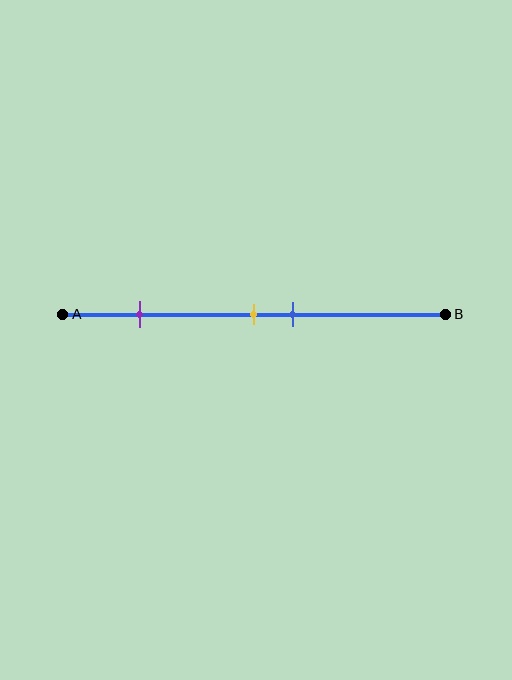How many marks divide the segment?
There are 3 marks dividing the segment.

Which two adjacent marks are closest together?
The yellow and blue marks are the closest adjacent pair.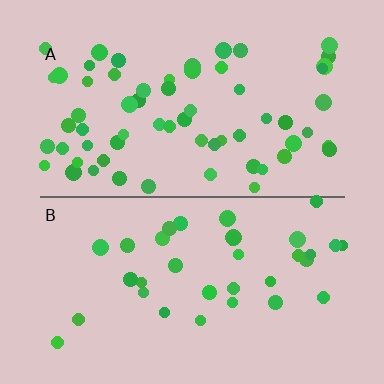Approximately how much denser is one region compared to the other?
Approximately 1.8× — region A over region B.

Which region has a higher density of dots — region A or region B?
A (the top).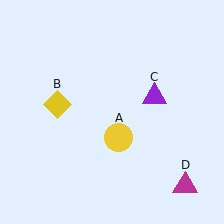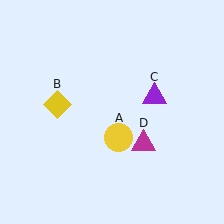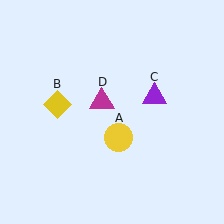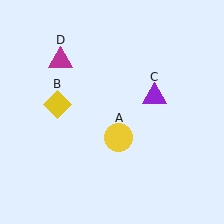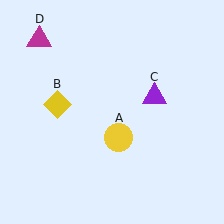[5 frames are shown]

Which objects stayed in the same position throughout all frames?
Yellow circle (object A) and yellow diamond (object B) and purple triangle (object C) remained stationary.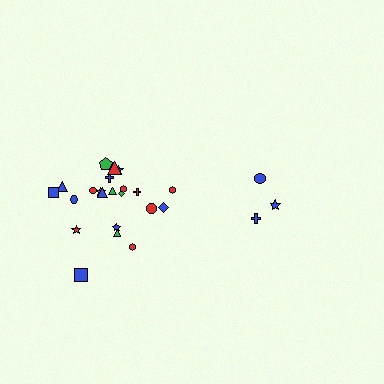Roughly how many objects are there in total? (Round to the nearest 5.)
Roughly 25 objects in total.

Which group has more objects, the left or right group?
The left group.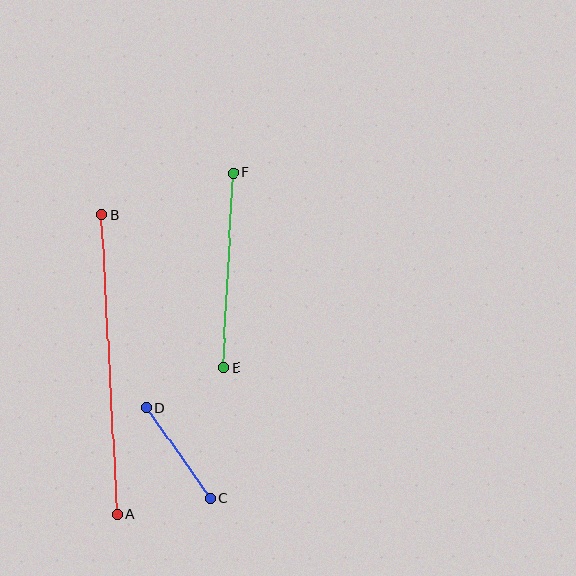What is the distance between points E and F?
The distance is approximately 195 pixels.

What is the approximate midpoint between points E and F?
The midpoint is at approximately (228, 270) pixels.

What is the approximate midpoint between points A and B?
The midpoint is at approximately (110, 364) pixels.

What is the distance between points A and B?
The distance is approximately 300 pixels.